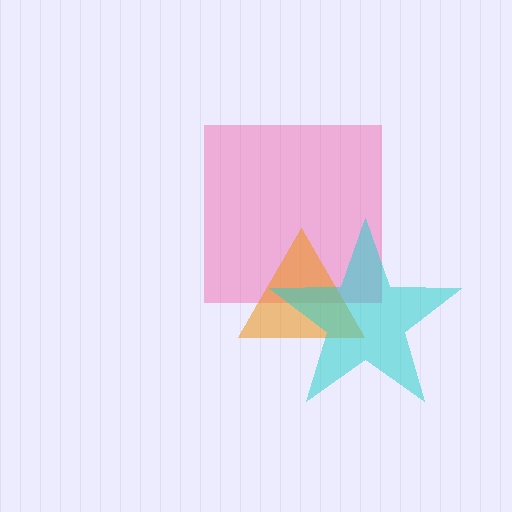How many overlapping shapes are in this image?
There are 3 overlapping shapes in the image.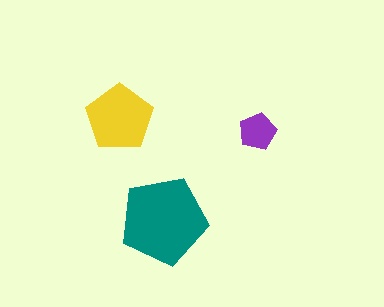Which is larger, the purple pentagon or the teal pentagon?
The teal one.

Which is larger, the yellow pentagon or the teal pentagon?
The teal one.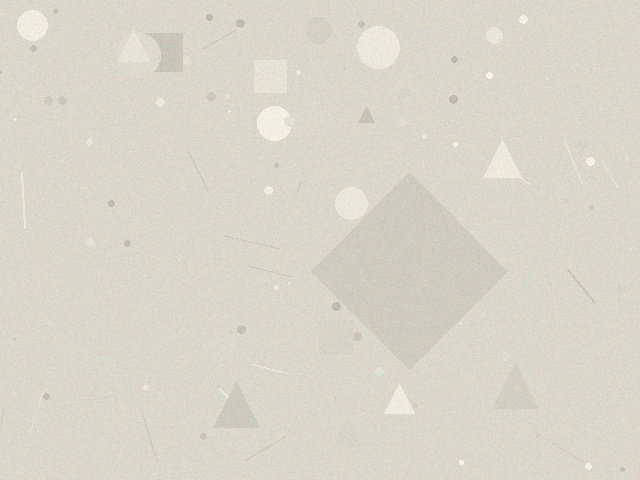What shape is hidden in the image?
A diamond is hidden in the image.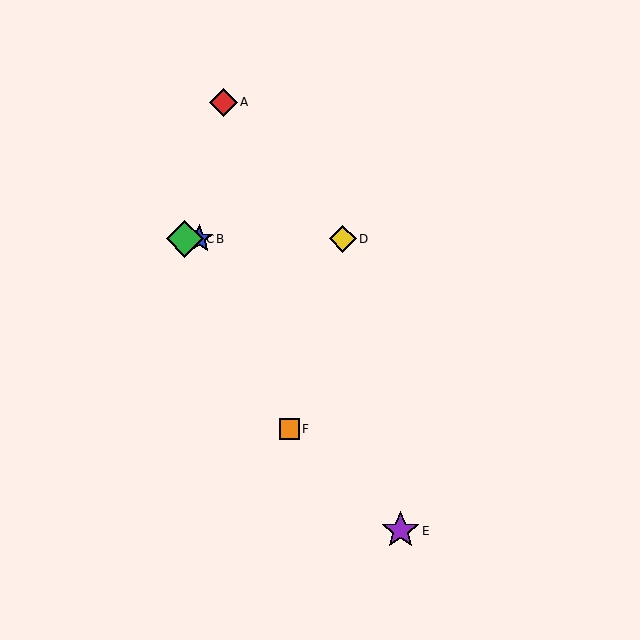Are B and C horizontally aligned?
Yes, both are at y≈239.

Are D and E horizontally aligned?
No, D is at y≈239 and E is at y≈531.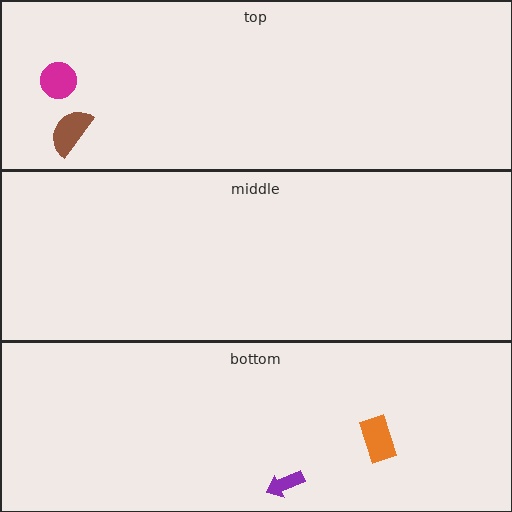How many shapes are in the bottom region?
2.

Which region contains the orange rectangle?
The bottom region.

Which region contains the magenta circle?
The top region.